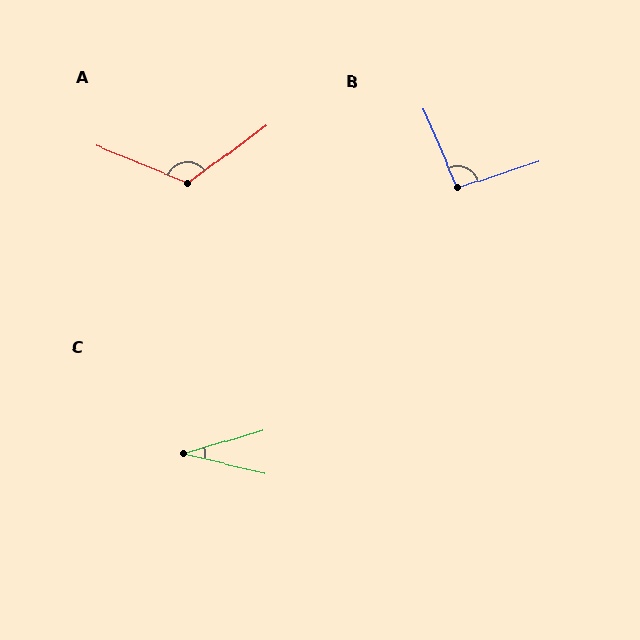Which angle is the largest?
A, at approximately 122 degrees.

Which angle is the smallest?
C, at approximately 30 degrees.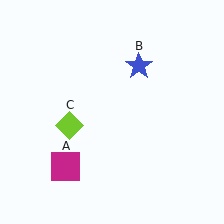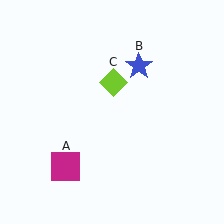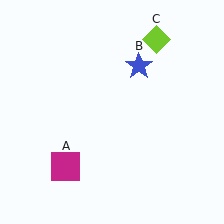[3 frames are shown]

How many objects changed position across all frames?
1 object changed position: lime diamond (object C).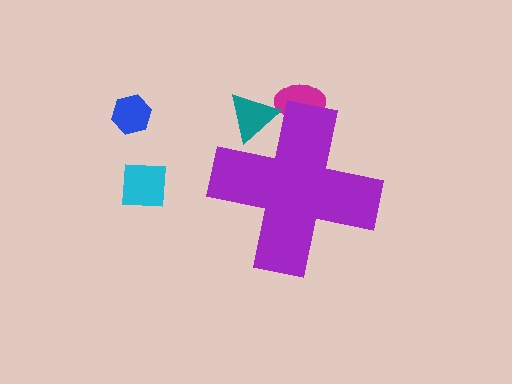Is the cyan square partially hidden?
No, the cyan square is fully visible.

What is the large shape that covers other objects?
A purple cross.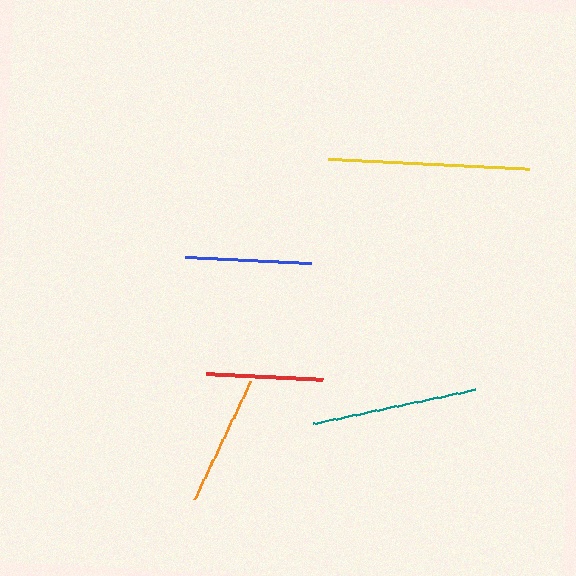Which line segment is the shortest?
The red line is the shortest at approximately 117 pixels.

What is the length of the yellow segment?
The yellow segment is approximately 201 pixels long.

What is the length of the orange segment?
The orange segment is approximately 130 pixels long.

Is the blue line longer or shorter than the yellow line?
The yellow line is longer than the blue line.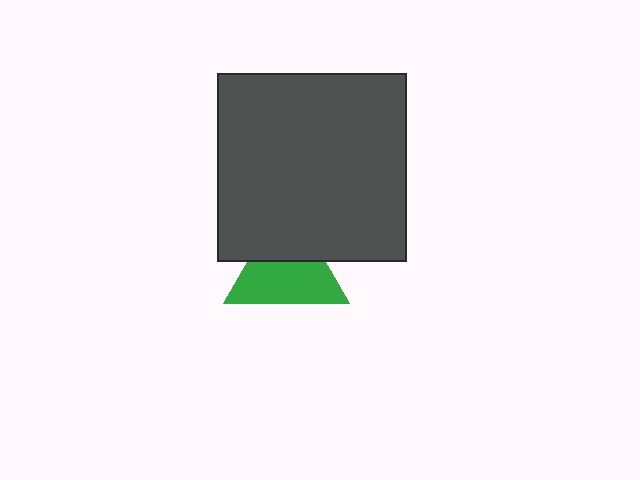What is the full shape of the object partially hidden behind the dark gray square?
The partially hidden object is a green triangle.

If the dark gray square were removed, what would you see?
You would see the complete green triangle.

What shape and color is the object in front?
The object in front is a dark gray square.